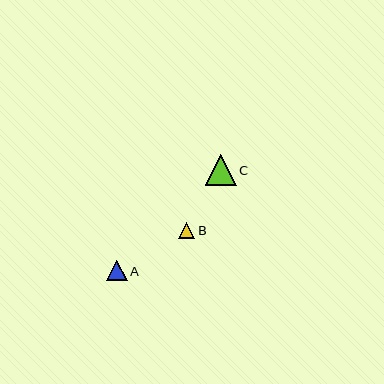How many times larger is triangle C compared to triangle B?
Triangle C is approximately 1.9 times the size of triangle B.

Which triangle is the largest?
Triangle C is the largest with a size of approximately 31 pixels.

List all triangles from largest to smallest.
From largest to smallest: C, A, B.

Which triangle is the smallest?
Triangle B is the smallest with a size of approximately 16 pixels.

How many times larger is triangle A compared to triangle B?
Triangle A is approximately 1.3 times the size of triangle B.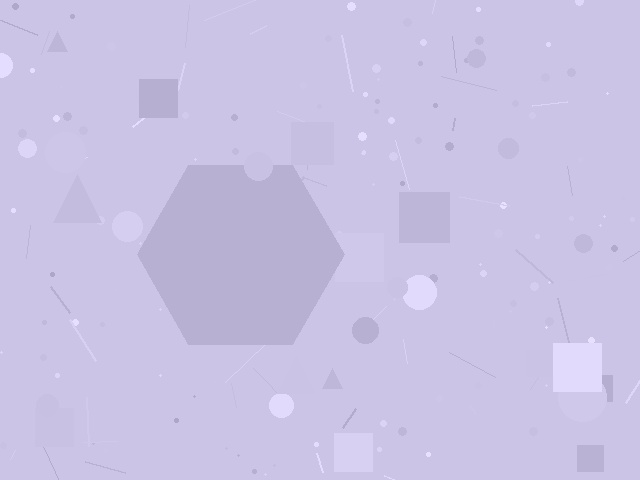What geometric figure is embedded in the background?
A hexagon is embedded in the background.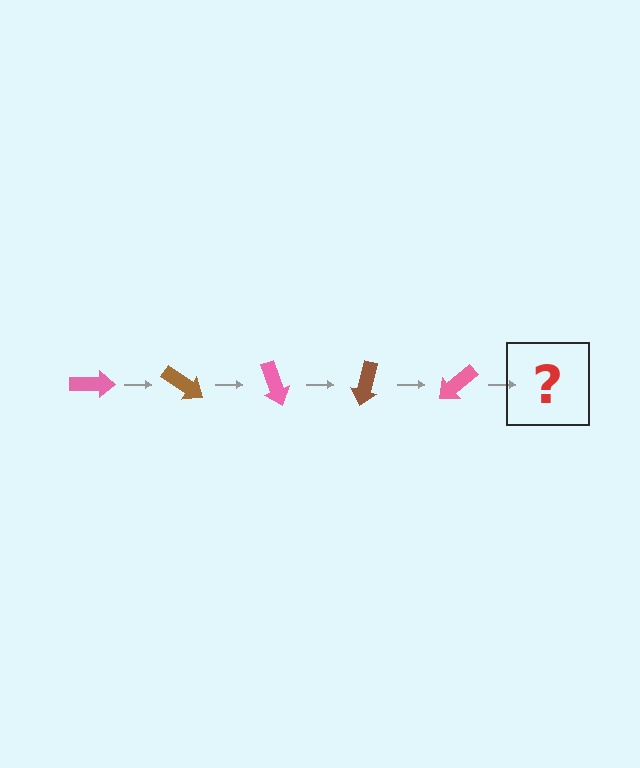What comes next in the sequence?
The next element should be a brown arrow, rotated 175 degrees from the start.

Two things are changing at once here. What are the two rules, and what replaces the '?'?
The two rules are that it rotates 35 degrees each step and the color cycles through pink and brown. The '?' should be a brown arrow, rotated 175 degrees from the start.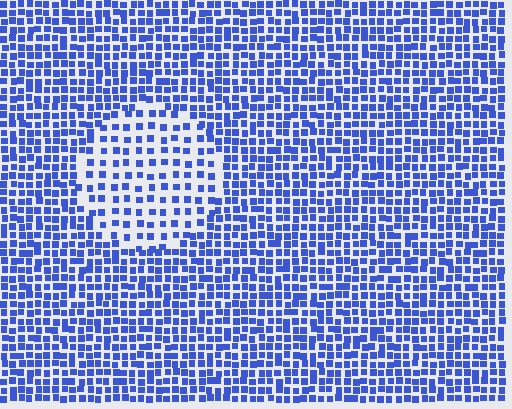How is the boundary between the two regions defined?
The boundary is defined by a change in element density (approximately 2.0x ratio). All elements are the same color, size, and shape.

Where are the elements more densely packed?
The elements are more densely packed outside the circle boundary.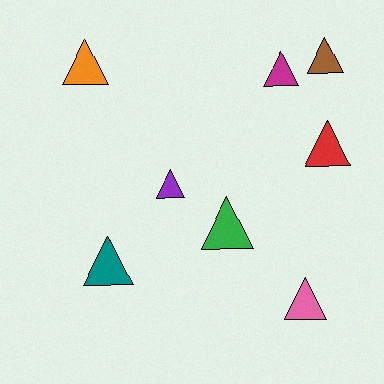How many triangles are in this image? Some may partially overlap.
There are 8 triangles.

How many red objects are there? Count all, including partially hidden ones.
There is 1 red object.